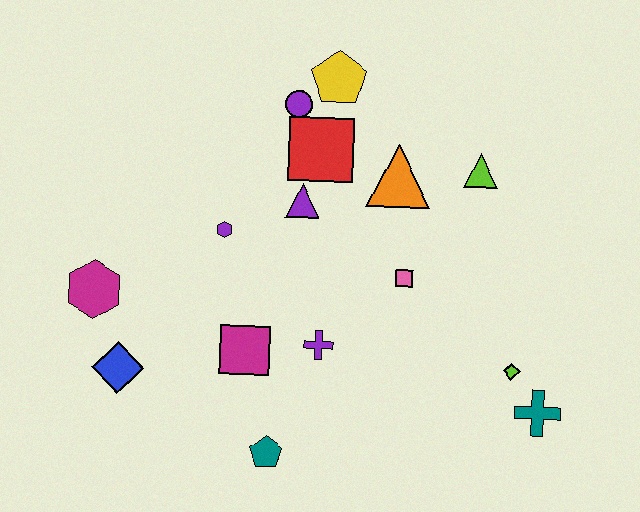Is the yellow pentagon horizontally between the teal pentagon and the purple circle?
No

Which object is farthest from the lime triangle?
The blue diamond is farthest from the lime triangle.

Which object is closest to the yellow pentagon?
The purple circle is closest to the yellow pentagon.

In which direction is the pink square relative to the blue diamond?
The pink square is to the right of the blue diamond.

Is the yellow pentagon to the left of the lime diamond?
Yes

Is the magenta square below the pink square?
Yes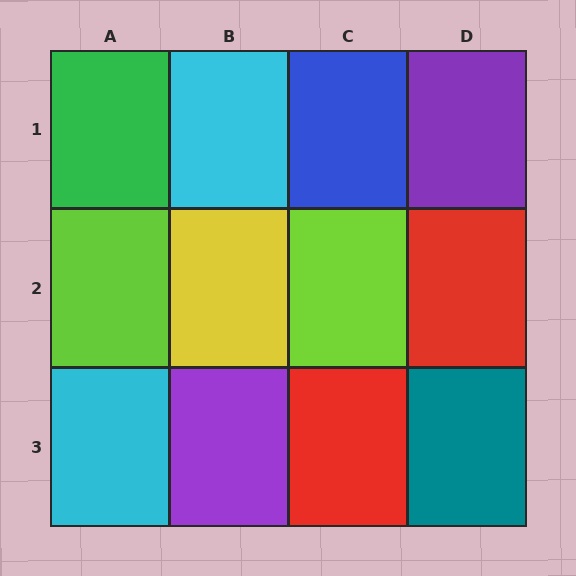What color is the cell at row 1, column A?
Green.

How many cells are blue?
1 cell is blue.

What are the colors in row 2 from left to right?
Lime, yellow, lime, red.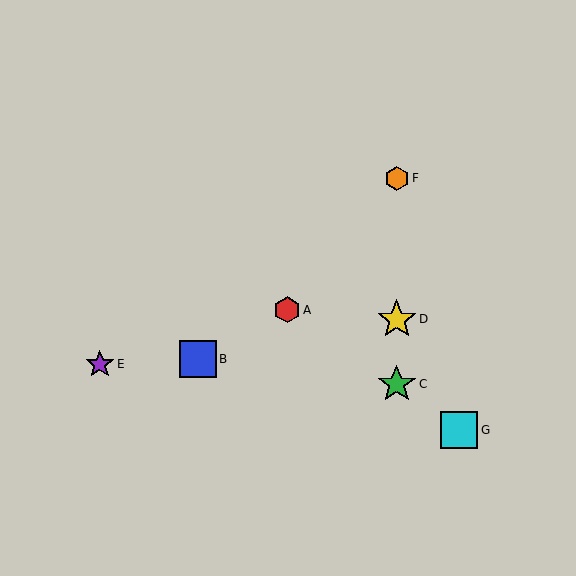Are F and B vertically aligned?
No, F is at x≈397 and B is at x≈198.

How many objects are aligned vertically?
3 objects (C, D, F) are aligned vertically.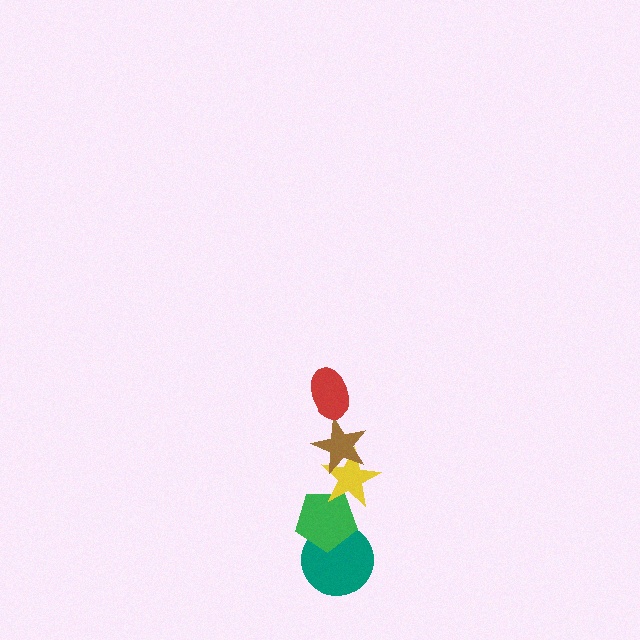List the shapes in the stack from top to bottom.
From top to bottom: the red ellipse, the brown star, the yellow star, the green pentagon, the teal circle.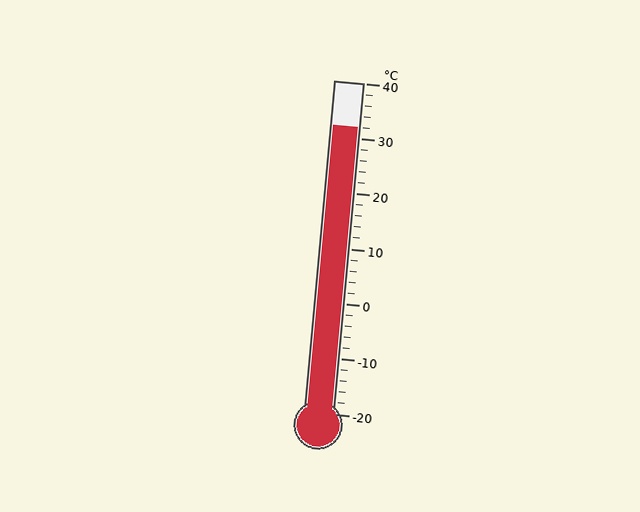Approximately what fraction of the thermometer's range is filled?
The thermometer is filled to approximately 85% of its range.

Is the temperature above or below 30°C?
The temperature is above 30°C.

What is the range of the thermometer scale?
The thermometer scale ranges from -20°C to 40°C.